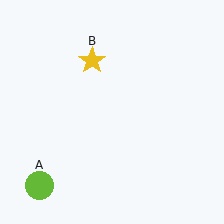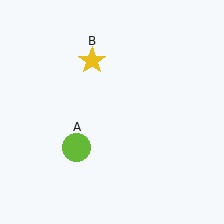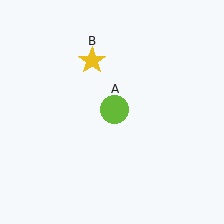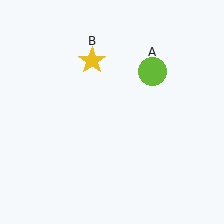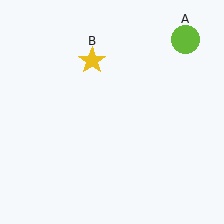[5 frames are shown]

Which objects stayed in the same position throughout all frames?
Yellow star (object B) remained stationary.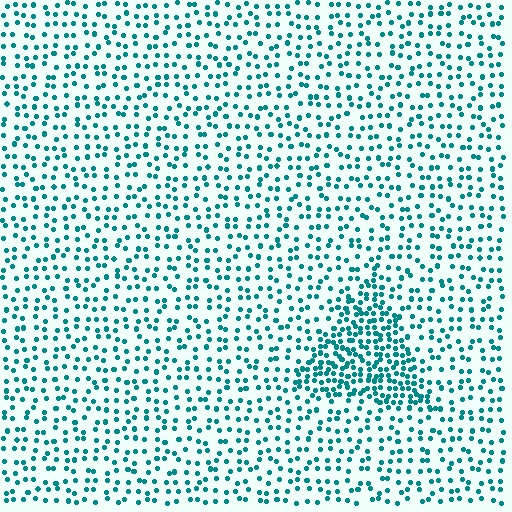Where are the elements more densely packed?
The elements are more densely packed inside the triangle boundary.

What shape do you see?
I see a triangle.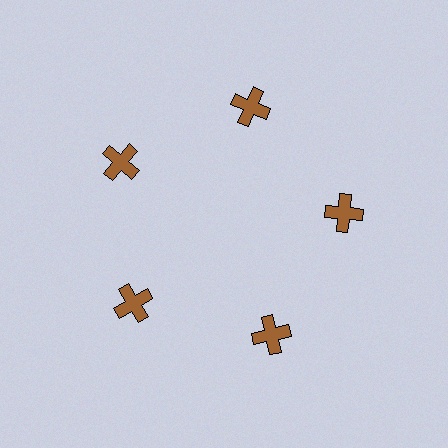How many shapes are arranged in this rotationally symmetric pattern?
There are 5 shapes, arranged in 5 groups of 1.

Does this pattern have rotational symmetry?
Yes, this pattern has 5-fold rotational symmetry. It looks the same after rotating 72 degrees around the center.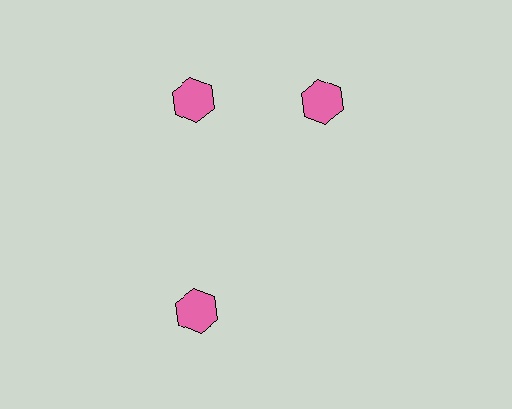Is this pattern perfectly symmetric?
No. The 3 pink hexagons are arranged in a ring, but one element near the 3 o'clock position is rotated out of alignment along the ring, breaking the 3-fold rotational symmetry.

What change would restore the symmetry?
The symmetry would be restored by rotating it back into even spacing with its neighbors so that all 3 hexagons sit at equal angles and equal distance from the center.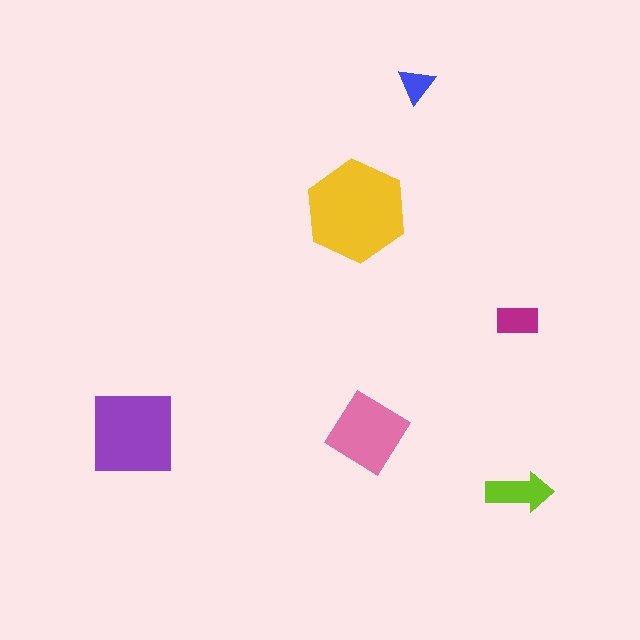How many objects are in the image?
There are 6 objects in the image.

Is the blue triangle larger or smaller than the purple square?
Smaller.